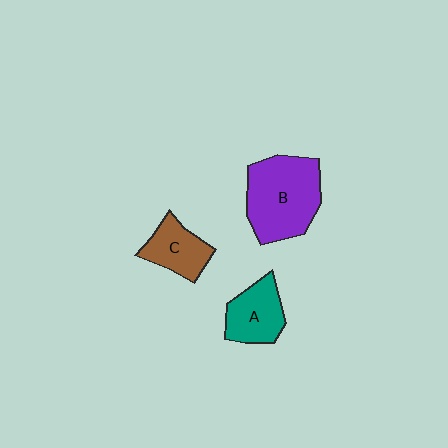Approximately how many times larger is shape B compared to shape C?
Approximately 1.9 times.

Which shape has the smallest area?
Shape C (brown).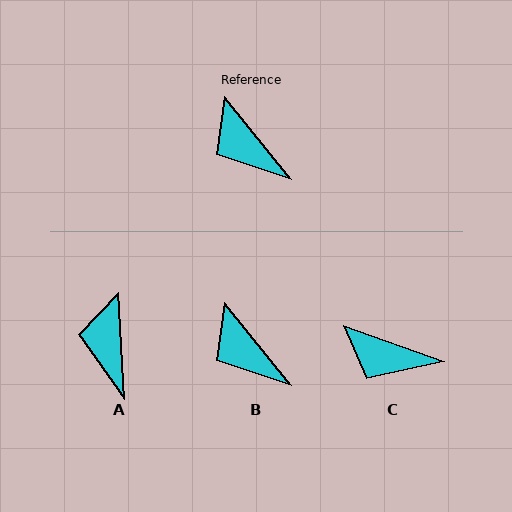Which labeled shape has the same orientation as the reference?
B.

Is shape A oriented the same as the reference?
No, it is off by about 36 degrees.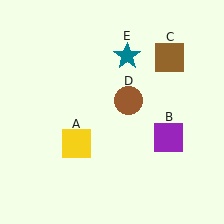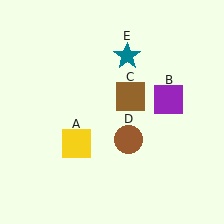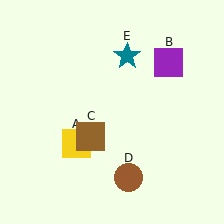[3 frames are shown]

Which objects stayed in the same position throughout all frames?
Yellow square (object A) and teal star (object E) remained stationary.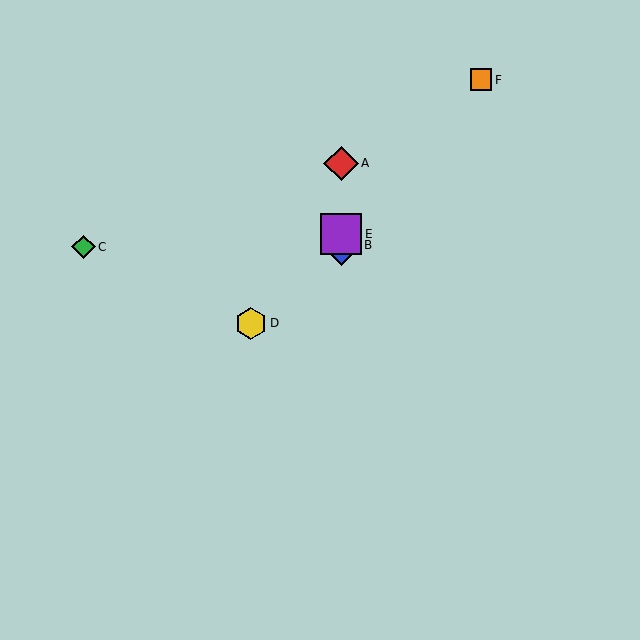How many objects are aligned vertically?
3 objects (A, B, E) are aligned vertically.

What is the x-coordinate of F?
Object F is at x≈481.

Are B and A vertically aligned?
Yes, both are at x≈341.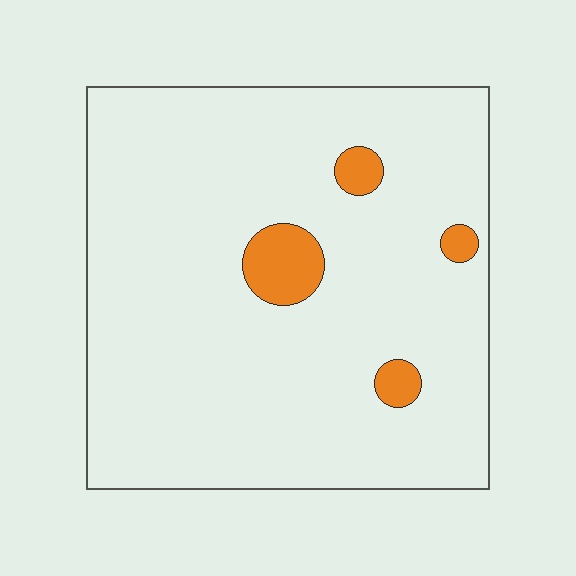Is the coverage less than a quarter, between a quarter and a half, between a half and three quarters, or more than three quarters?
Less than a quarter.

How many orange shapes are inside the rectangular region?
4.